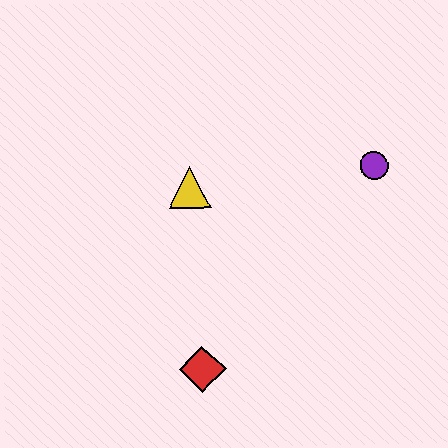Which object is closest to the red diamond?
The yellow triangle is closest to the red diamond.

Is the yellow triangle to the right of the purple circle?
No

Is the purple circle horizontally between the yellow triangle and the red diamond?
No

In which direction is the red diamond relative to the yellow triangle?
The red diamond is below the yellow triangle.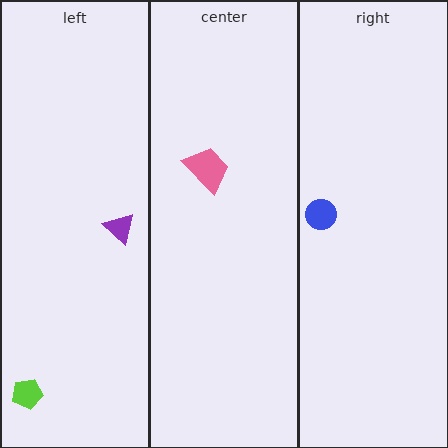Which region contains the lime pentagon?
The left region.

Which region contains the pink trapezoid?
The center region.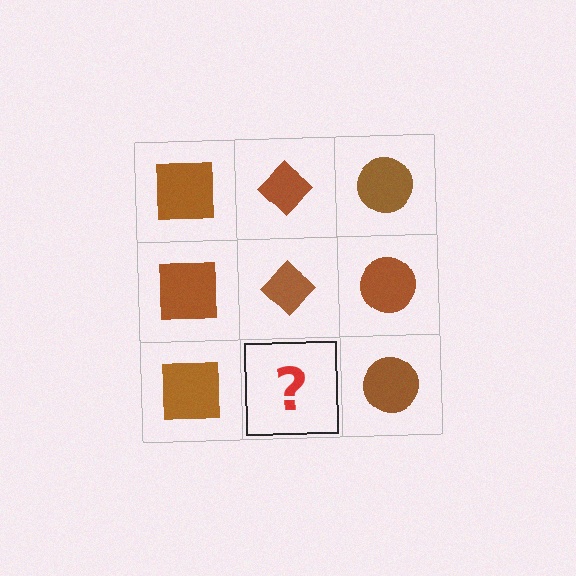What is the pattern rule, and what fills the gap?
The rule is that each column has a consistent shape. The gap should be filled with a brown diamond.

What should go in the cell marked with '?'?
The missing cell should contain a brown diamond.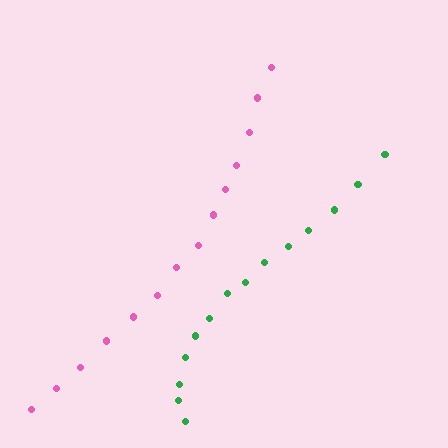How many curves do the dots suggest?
There are 2 distinct paths.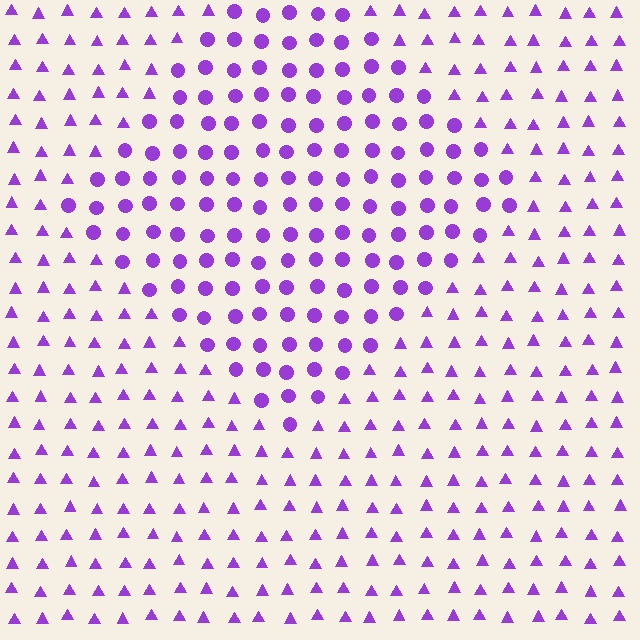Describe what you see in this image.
The image is filled with small purple elements arranged in a uniform grid. A diamond-shaped region contains circles, while the surrounding area contains triangles. The boundary is defined purely by the change in element shape.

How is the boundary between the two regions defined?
The boundary is defined by a change in element shape: circles inside vs. triangles outside. All elements share the same color and spacing.